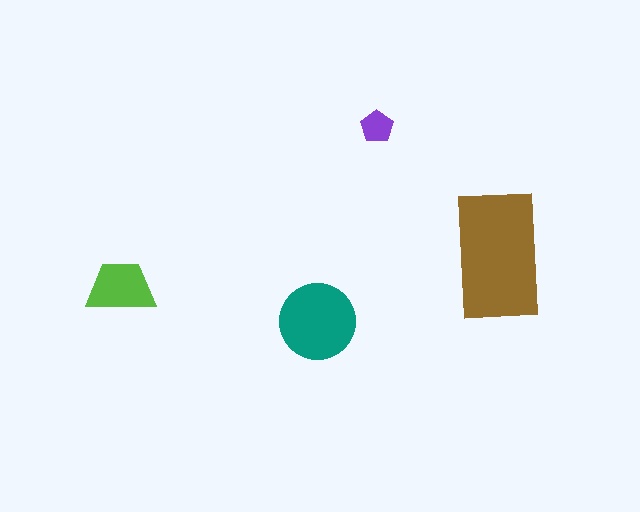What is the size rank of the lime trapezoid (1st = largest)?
3rd.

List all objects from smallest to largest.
The purple pentagon, the lime trapezoid, the teal circle, the brown rectangle.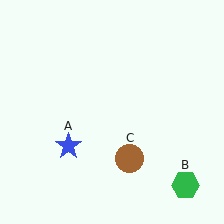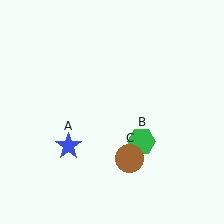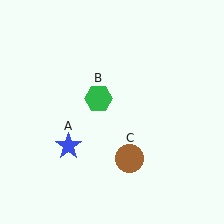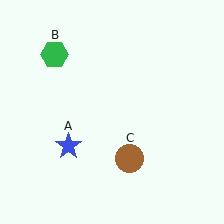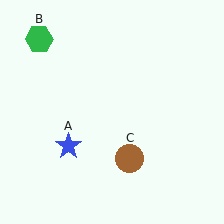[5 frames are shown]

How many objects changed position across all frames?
1 object changed position: green hexagon (object B).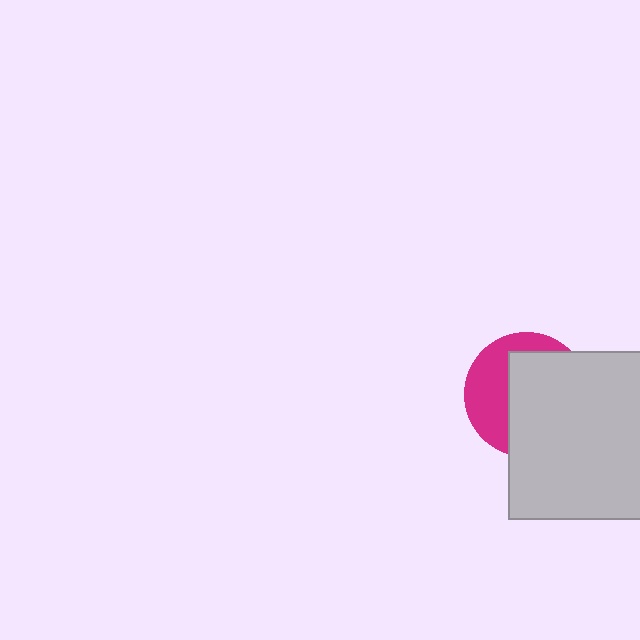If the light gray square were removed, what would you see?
You would see the complete magenta circle.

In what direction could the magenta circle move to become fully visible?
The magenta circle could move left. That would shift it out from behind the light gray square entirely.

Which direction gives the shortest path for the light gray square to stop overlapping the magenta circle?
Moving right gives the shortest separation.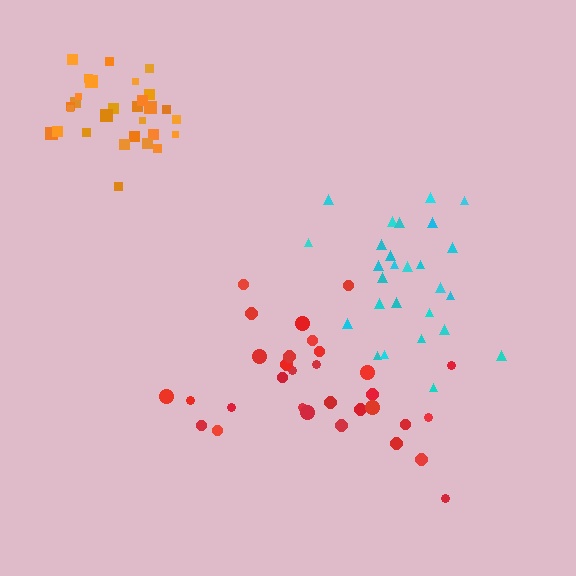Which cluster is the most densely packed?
Orange.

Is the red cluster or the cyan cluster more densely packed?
Cyan.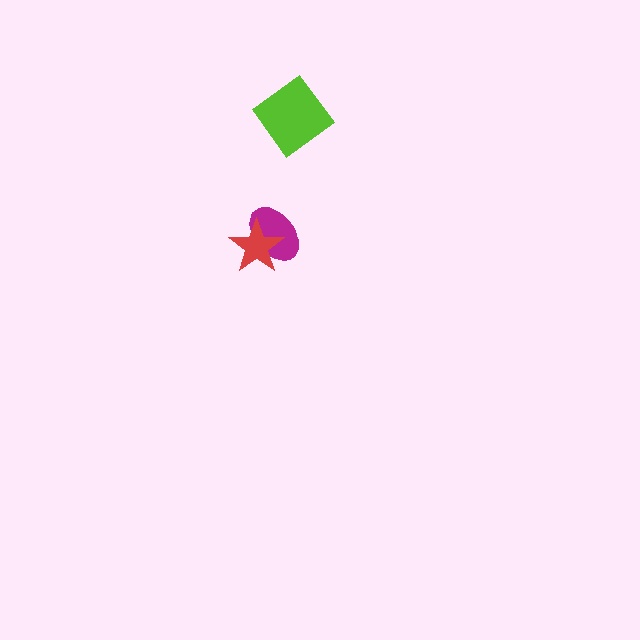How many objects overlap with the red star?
1 object overlaps with the red star.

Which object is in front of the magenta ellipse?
The red star is in front of the magenta ellipse.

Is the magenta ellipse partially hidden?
Yes, it is partially covered by another shape.